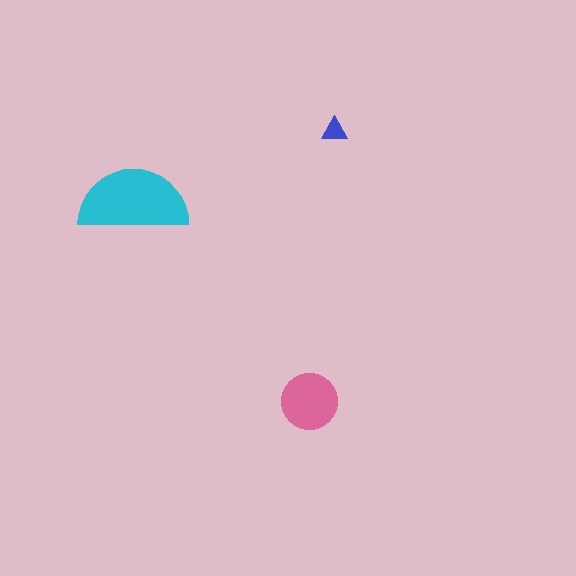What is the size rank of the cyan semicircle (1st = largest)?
1st.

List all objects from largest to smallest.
The cyan semicircle, the pink circle, the blue triangle.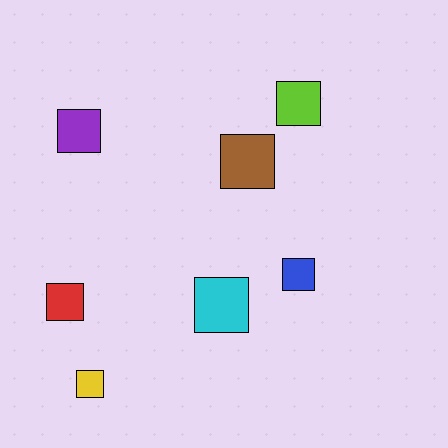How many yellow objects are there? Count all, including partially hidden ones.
There is 1 yellow object.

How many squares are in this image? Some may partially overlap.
There are 7 squares.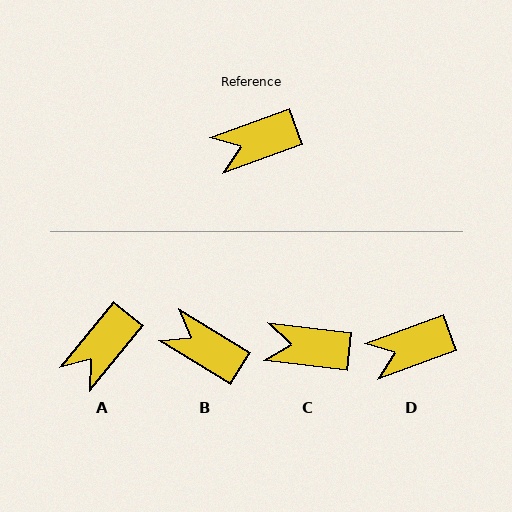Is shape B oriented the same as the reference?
No, it is off by about 51 degrees.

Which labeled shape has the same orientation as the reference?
D.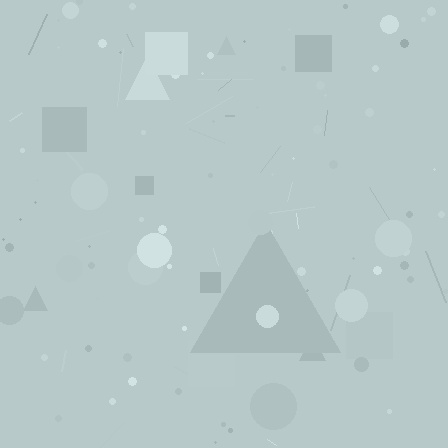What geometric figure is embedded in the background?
A triangle is embedded in the background.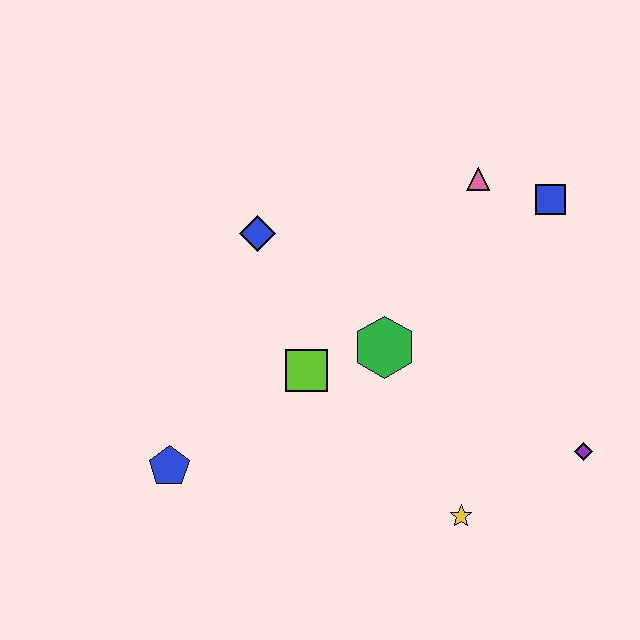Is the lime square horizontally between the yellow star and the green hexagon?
No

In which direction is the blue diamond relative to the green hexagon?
The blue diamond is to the left of the green hexagon.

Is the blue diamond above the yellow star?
Yes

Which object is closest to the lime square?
The green hexagon is closest to the lime square.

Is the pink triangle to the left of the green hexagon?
No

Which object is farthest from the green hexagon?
The blue pentagon is farthest from the green hexagon.